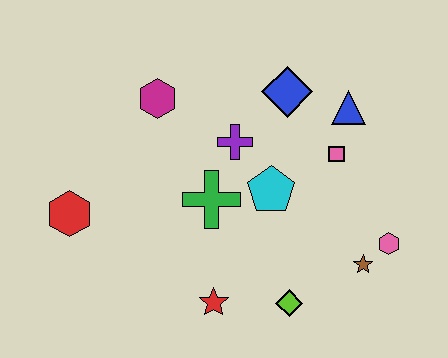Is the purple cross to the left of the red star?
No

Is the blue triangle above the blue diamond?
No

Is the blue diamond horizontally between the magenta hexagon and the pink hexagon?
Yes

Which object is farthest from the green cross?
The pink hexagon is farthest from the green cross.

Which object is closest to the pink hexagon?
The brown star is closest to the pink hexagon.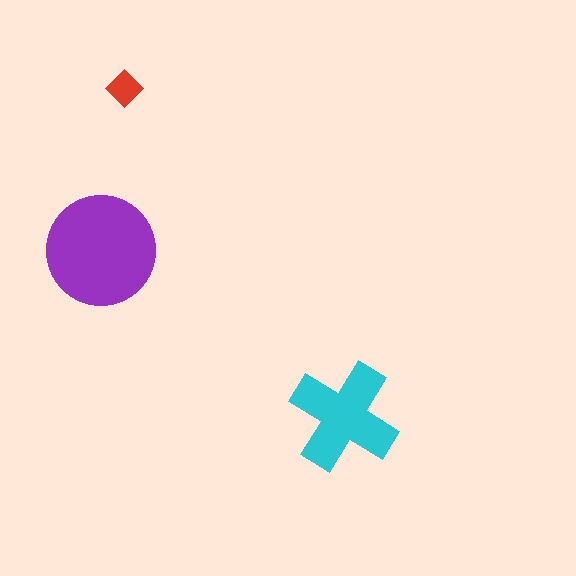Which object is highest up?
The red diamond is topmost.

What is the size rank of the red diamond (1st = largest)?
3rd.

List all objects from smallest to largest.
The red diamond, the cyan cross, the purple circle.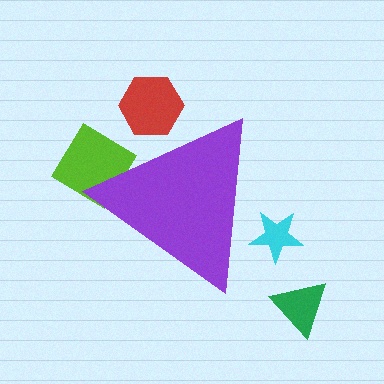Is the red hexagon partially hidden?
Yes, the red hexagon is partially hidden behind the purple triangle.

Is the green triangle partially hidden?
No, the green triangle is fully visible.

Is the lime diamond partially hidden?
Yes, the lime diamond is partially hidden behind the purple triangle.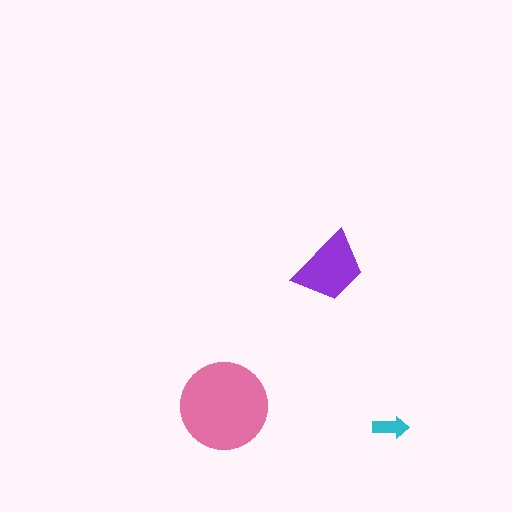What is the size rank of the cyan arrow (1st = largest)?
3rd.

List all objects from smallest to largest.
The cyan arrow, the purple trapezoid, the pink circle.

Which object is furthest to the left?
The pink circle is leftmost.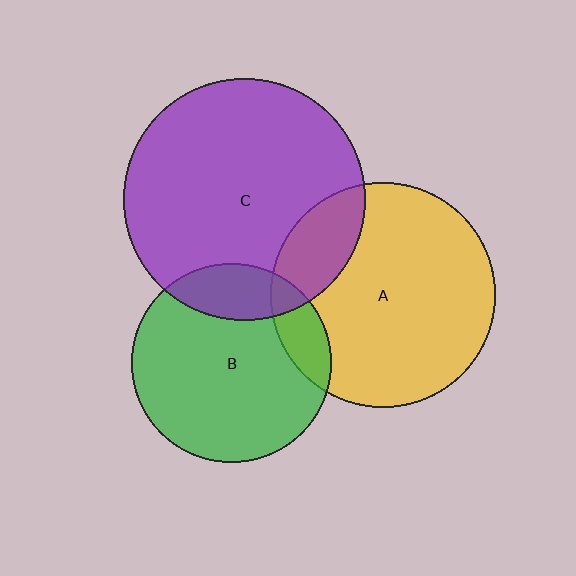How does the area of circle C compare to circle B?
Approximately 1.5 times.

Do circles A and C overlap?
Yes.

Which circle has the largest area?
Circle C (purple).